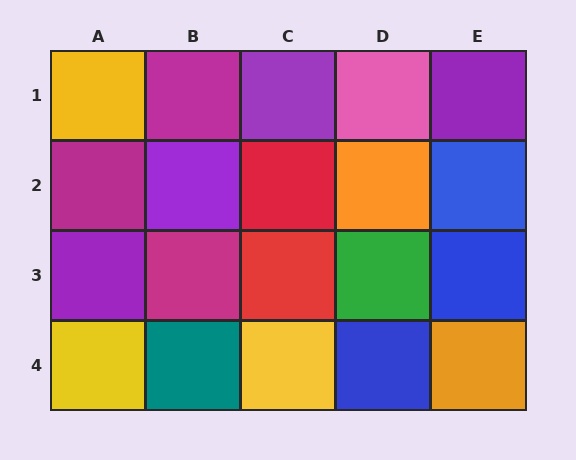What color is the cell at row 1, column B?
Magenta.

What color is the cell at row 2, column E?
Blue.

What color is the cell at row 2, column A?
Magenta.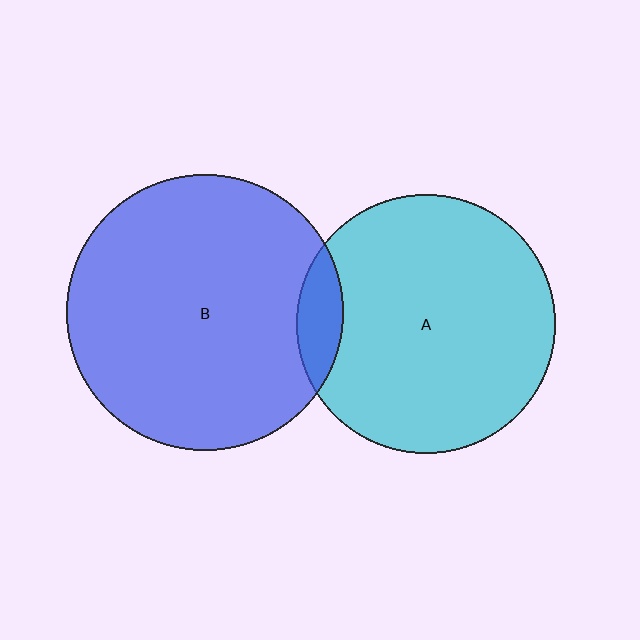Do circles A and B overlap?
Yes.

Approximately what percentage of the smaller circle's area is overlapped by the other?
Approximately 10%.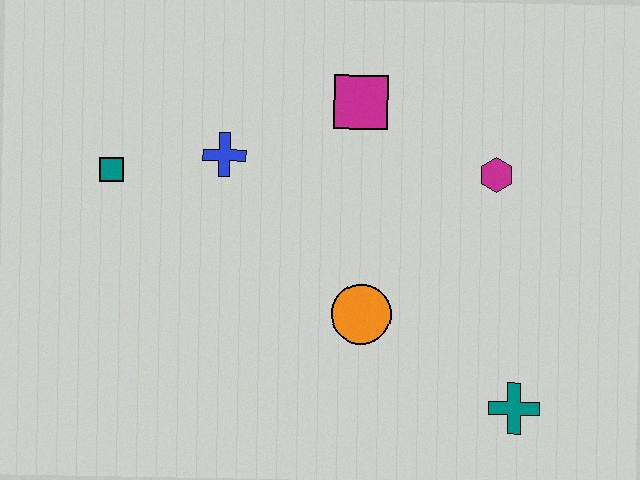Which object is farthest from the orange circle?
The teal square is farthest from the orange circle.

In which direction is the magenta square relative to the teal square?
The magenta square is to the right of the teal square.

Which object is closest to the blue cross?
The teal square is closest to the blue cross.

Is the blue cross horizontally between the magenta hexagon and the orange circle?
No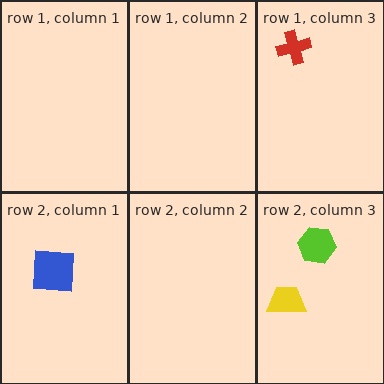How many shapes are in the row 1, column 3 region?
1.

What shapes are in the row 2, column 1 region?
The blue square.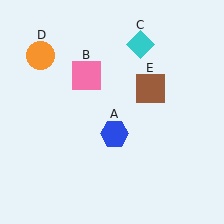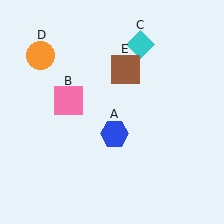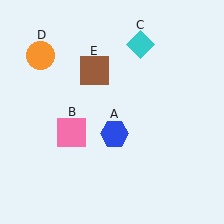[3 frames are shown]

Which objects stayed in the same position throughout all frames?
Blue hexagon (object A) and cyan diamond (object C) and orange circle (object D) remained stationary.